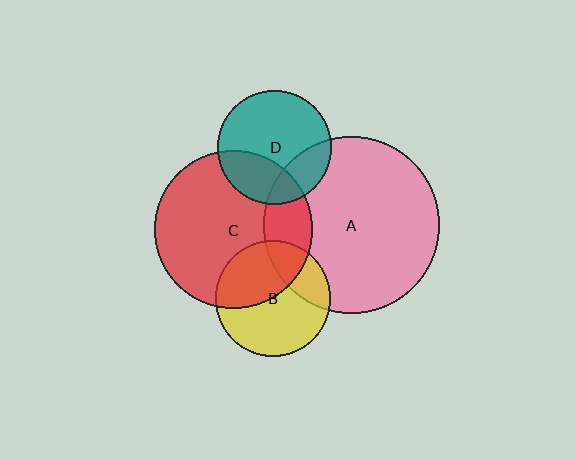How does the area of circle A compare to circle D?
Approximately 2.4 times.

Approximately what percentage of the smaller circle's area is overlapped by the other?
Approximately 20%.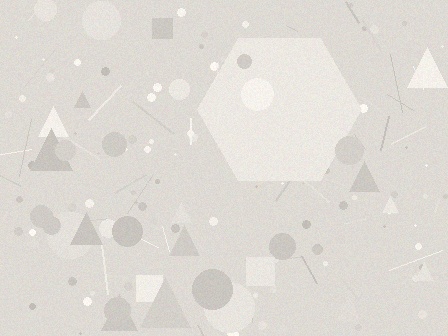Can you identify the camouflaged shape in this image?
The camouflaged shape is a hexagon.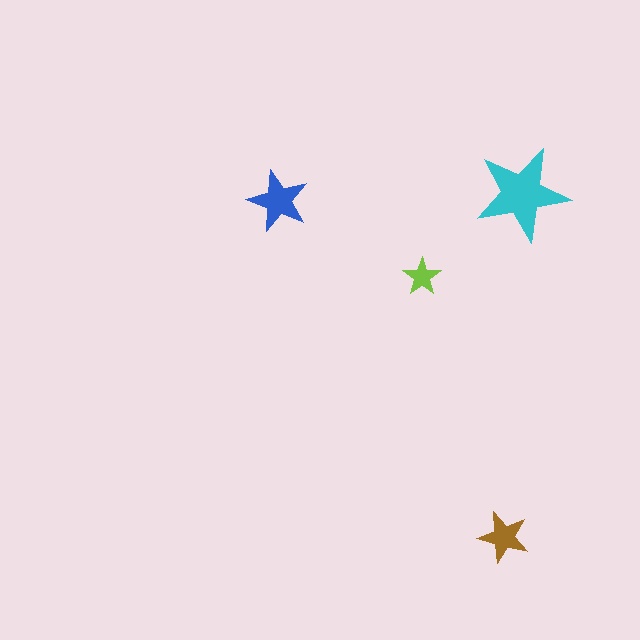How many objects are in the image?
There are 4 objects in the image.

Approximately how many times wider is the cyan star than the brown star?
About 2 times wider.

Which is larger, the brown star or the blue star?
The blue one.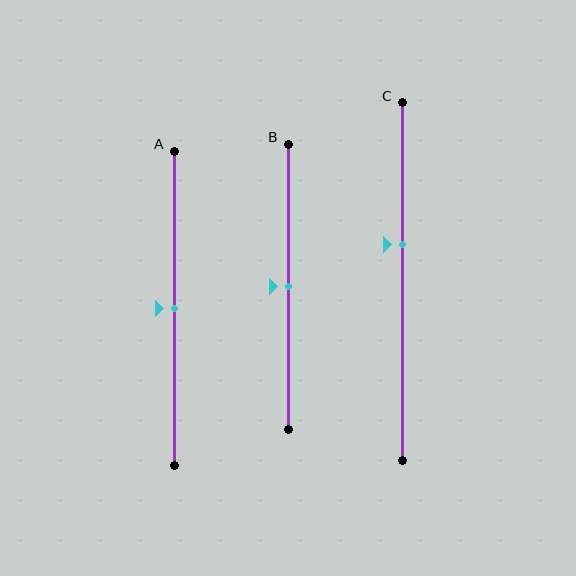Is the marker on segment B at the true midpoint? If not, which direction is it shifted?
Yes, the marker on segment B is at the true midpoint.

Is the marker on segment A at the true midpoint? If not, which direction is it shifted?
Yes, the marker on segment A is at the true midpoint.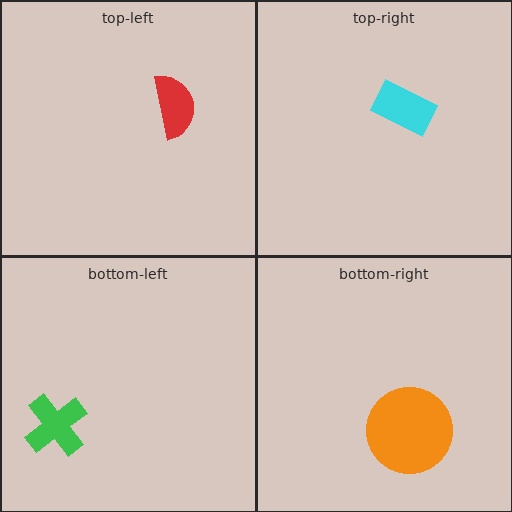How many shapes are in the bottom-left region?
1.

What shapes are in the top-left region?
The red semicircle.